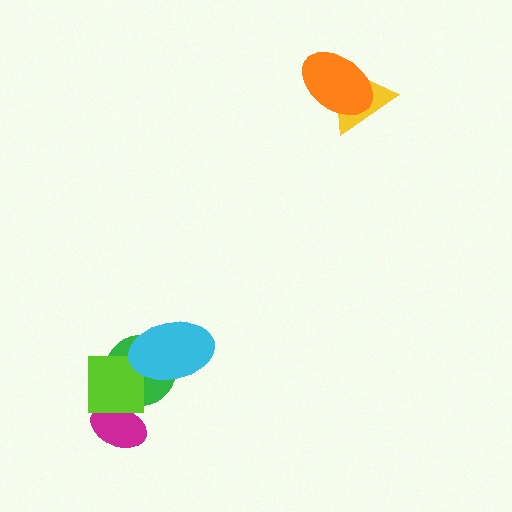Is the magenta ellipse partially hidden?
Yes, it is partially covered by another shape.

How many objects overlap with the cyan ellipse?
1 object overlaps with the cyan ellipse.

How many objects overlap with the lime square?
2 objects overlap with the lime square.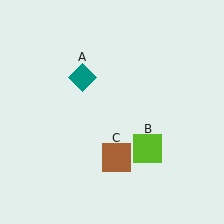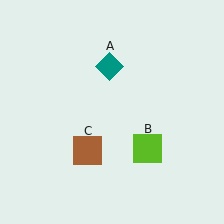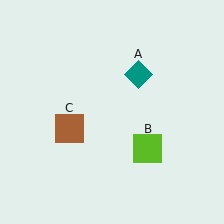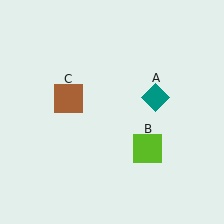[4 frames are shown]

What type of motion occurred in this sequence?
The teal diamond (object A), brown square (object C) rotated clockwise around the center of the scene.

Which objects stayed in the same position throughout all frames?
Lime square (object B) remained stationary.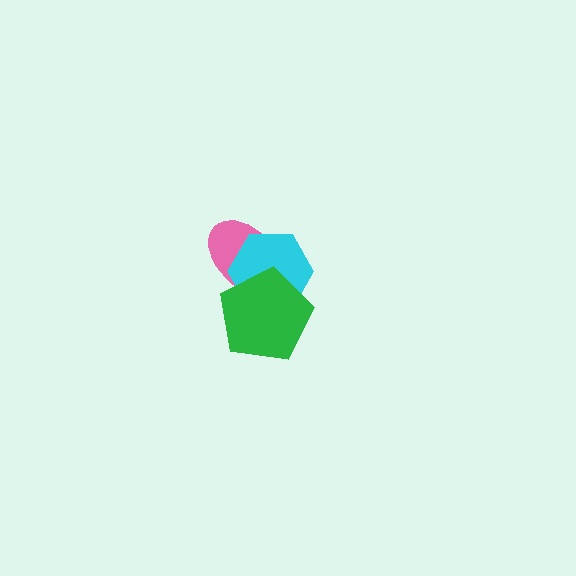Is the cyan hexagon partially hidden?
Yes, it is partially covered by another shape.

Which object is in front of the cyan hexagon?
The green pentagon is in front of the cyan hexagon.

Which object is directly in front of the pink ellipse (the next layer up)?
The cyan hexagon is directly in front of the pink ellipse.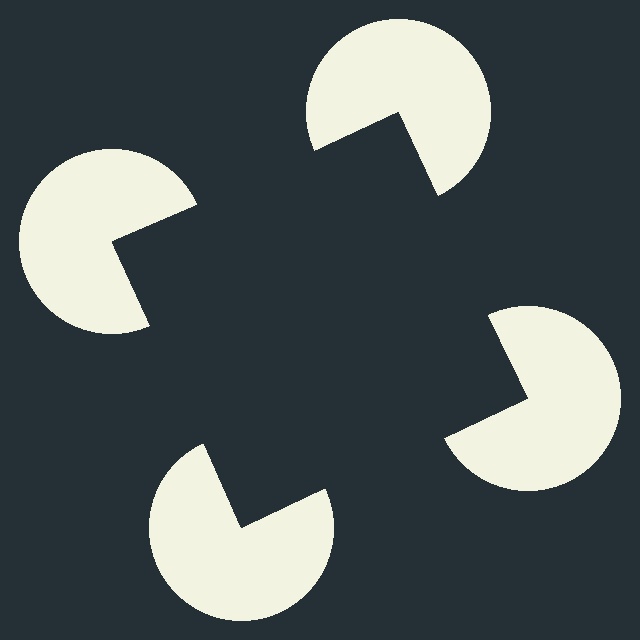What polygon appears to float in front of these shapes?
An illusory square — its edges are inferred from the aligned wedge cuts in the pac-man discs, not physically drawn.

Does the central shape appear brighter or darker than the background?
It typically appears slightly darker than the background, even though no actual brightness change is drawn.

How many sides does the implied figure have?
4 sides.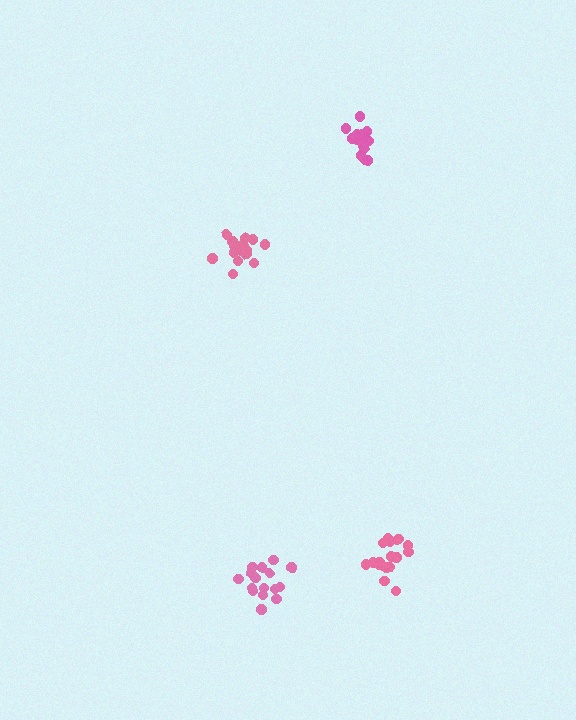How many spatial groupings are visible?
There are 4 spatial groupings.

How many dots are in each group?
Group 1: 14 dots, Group 2: 17 dots, Group 3: 18 dots, Group 4: 16 dots (65 total).